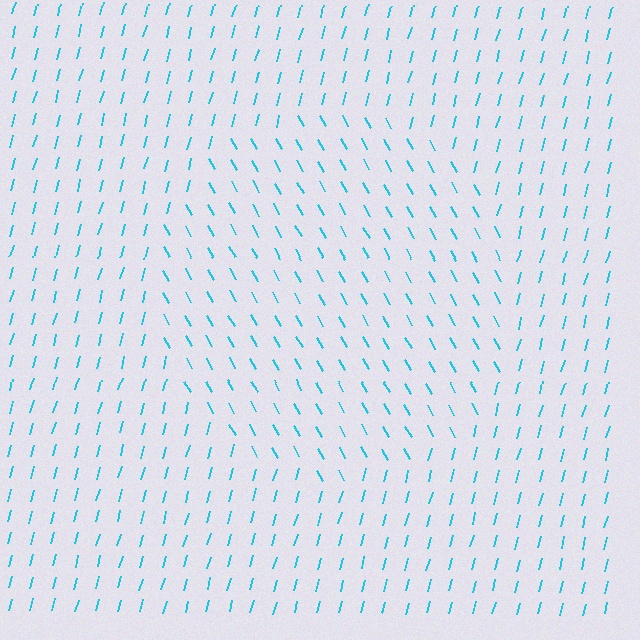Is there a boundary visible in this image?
Yes, there is a texture boundary formed by a change in line orientation.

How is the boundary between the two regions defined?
The boundary is defined purely by a change in line orientation (approximately 45 degrees difference). All lines are the same color and thickness.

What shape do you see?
I see a circle.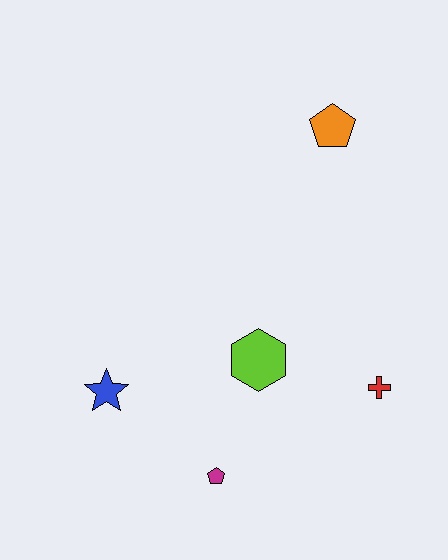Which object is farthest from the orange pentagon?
The magenta pentagon is farthest from the orange pentagon.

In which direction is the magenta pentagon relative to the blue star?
The magenta pentagon is to the right of the blue star.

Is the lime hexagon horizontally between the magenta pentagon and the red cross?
Yes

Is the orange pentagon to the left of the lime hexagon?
No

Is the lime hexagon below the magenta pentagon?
No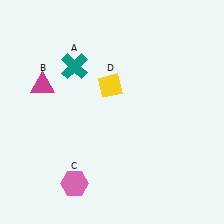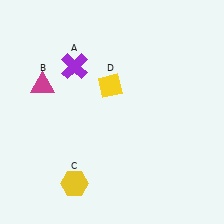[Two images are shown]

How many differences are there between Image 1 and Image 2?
There are 2 differences between the two images.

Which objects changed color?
A changed from teal to purple. C changed from pink to yellow.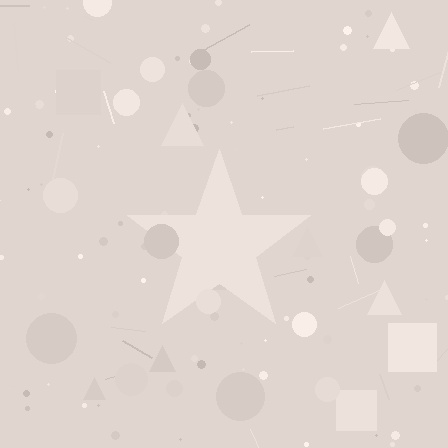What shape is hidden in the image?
A star is hidden in the image.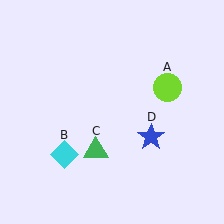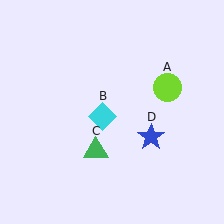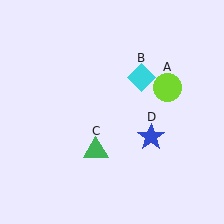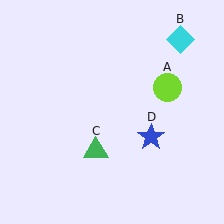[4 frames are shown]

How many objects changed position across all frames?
1 object changed position: cyan diamond (object B).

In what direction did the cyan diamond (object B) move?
The cyan diamond (object B) moved up and to the right.